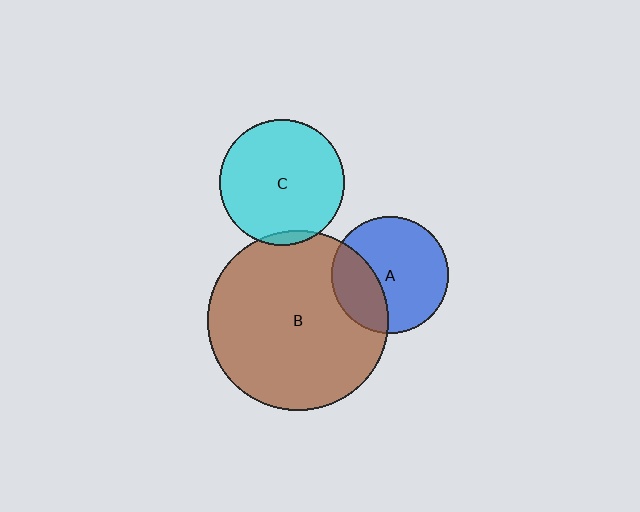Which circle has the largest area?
Circle B (brown).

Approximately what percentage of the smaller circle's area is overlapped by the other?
Approximately 5%.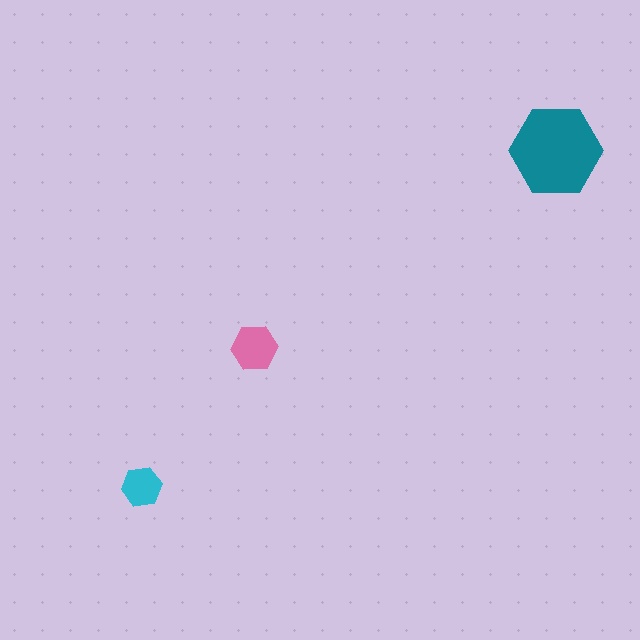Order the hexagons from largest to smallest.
the teal one, the pink one, the cyan one.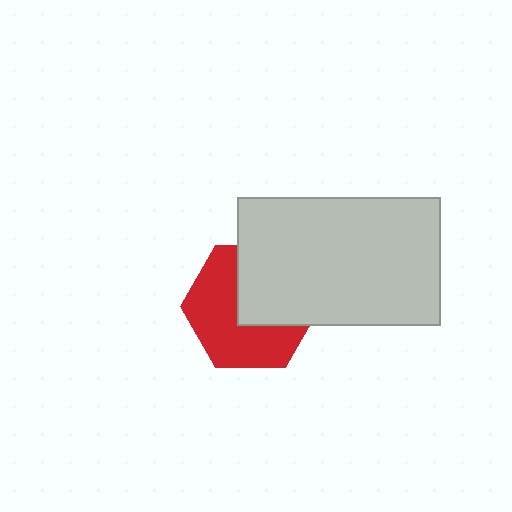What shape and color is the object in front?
The object in front is a light gray rectangle.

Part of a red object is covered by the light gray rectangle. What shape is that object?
It is a hexagon.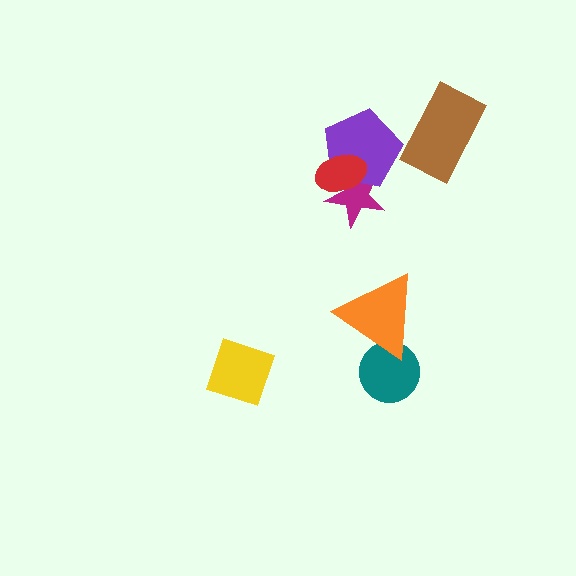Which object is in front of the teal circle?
The orange triangle is in front of the teal circle.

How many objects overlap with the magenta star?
2 objects overlap with the magenta star.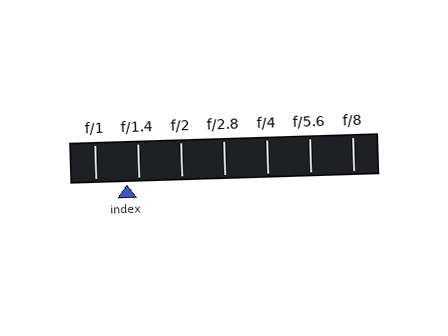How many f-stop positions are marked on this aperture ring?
There are 7 f-stop positions marked.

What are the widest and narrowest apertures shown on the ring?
The widest aperture shown is f/1 and the narrowest is f/8.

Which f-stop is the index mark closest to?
The index mark is closest to f/1.4.